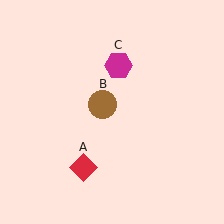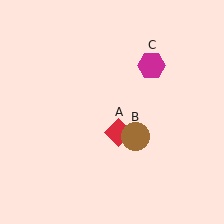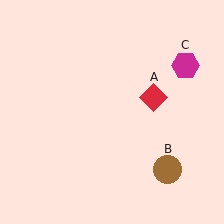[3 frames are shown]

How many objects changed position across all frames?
3 objects changed position: red diamond (object A), brown circle (object B), magenta hexagon (object C).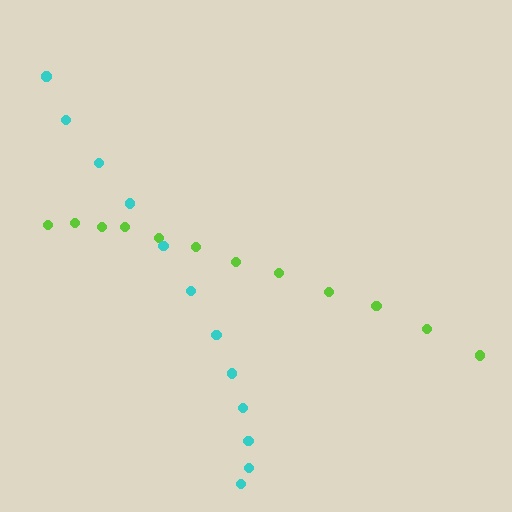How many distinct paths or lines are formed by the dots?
There are 2 distinct paths.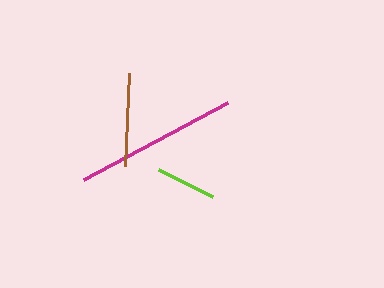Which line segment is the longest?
The magenta line is the longest at approximately 164 pixels.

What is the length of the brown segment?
The brown segment is approximately 93 pixels long.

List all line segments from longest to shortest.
From longest to shortest: magenta, brown, lime.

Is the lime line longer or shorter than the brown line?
The brown line is longer than the lime line.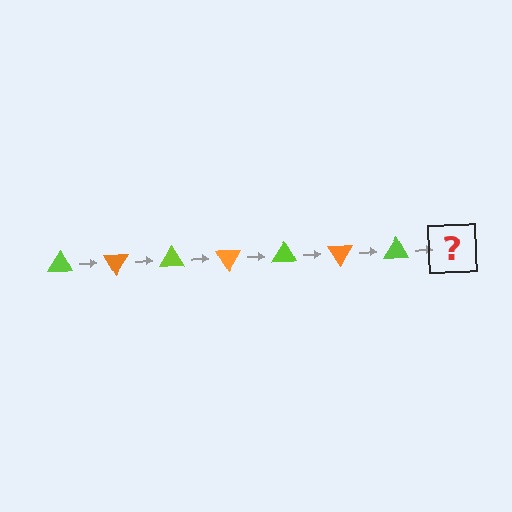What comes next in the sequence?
The next element should be an orange triangle, rotated 420 degrees from the start.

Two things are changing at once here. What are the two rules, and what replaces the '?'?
The two rules are that it rotates 60 degrees each step and the color cycles through lime and orange. The '?' should be an orange triangle, rotated 420 degrees from the start.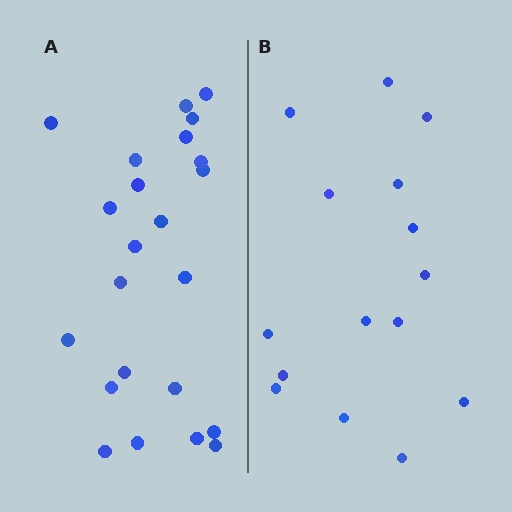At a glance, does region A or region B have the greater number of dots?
Region A (the left region) has more dots.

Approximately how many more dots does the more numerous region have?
Region A has roughly 8 or so more dots than region B.